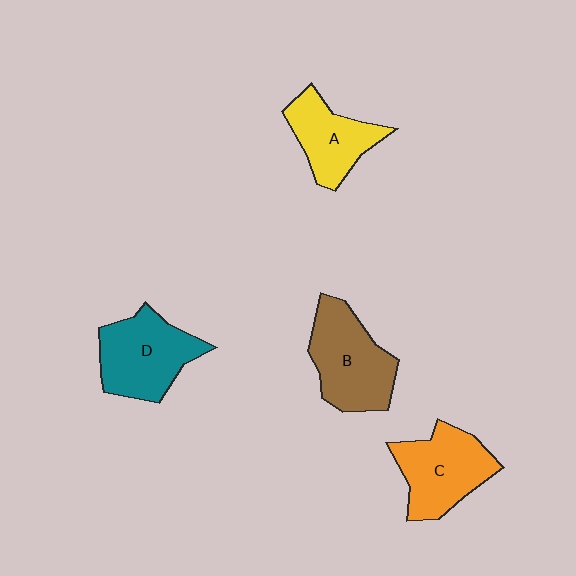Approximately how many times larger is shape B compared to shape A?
Approximately 1.3 times.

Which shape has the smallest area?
Shape A (yellow).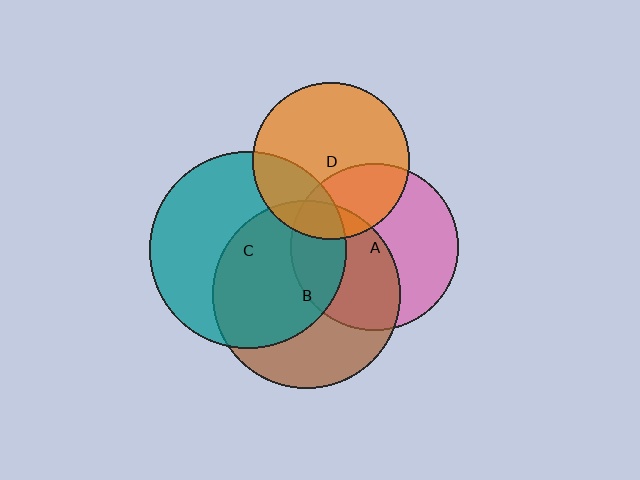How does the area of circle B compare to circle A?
Approximately 1.3 times.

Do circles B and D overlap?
Yes.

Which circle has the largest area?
Circle C (teal).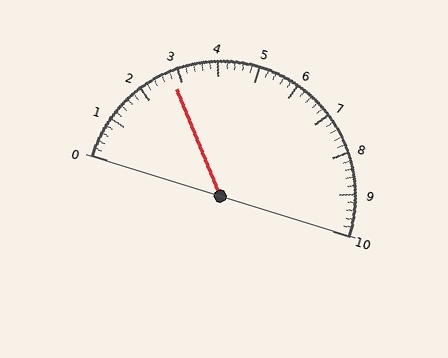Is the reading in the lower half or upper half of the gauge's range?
The reading is in the lower half of the range (0 to 10).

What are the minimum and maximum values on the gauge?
The gauge ranges from 0 to 10.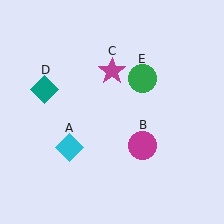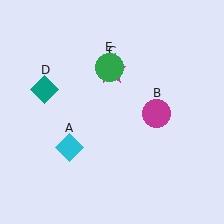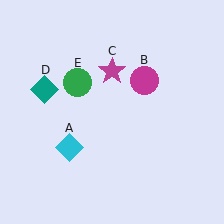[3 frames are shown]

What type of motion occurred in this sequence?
The magenta circle (object B), green circle (object E) rotated counterclockwise around the center of the scene.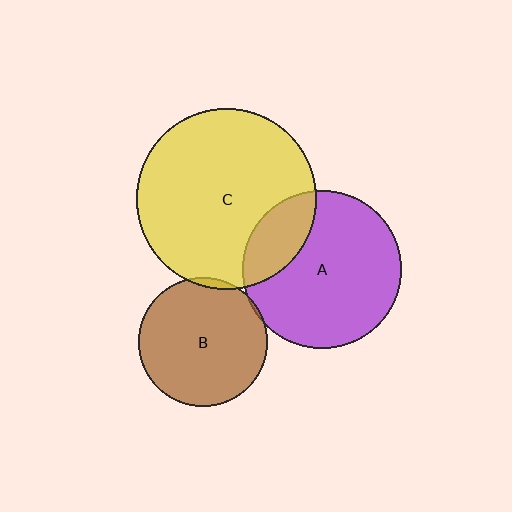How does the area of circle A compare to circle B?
Approximately 1.5 times.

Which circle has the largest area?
Circle C (yellow).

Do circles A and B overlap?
Yes.